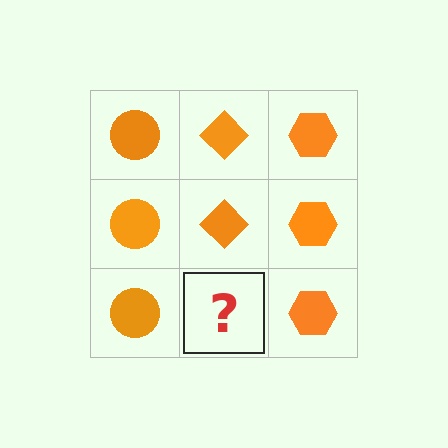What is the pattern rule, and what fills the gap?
The rule is that each column has a consistent shape. The gap should be filled with an orange diamond.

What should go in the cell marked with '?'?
The missing cell should contain an orange diamond.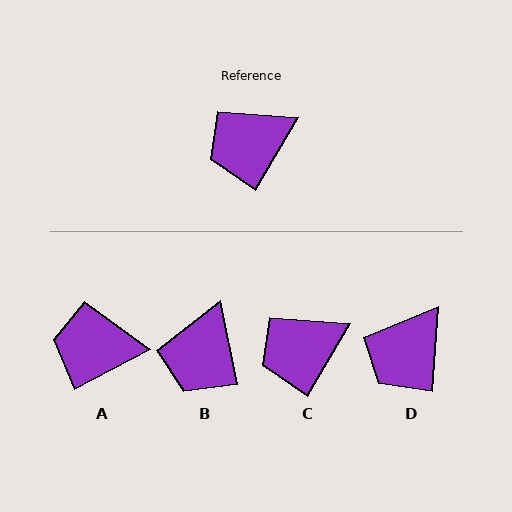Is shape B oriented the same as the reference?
No, it is off by about 42 degrees.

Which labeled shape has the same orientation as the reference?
C.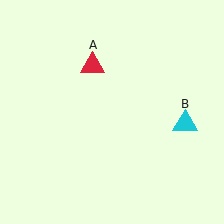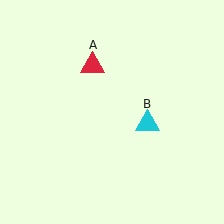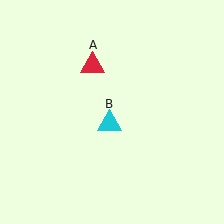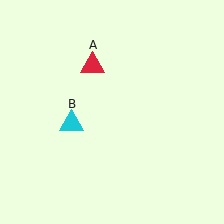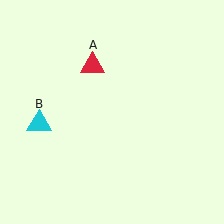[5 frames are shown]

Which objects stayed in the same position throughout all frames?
Red triangle (object A) remained stationary.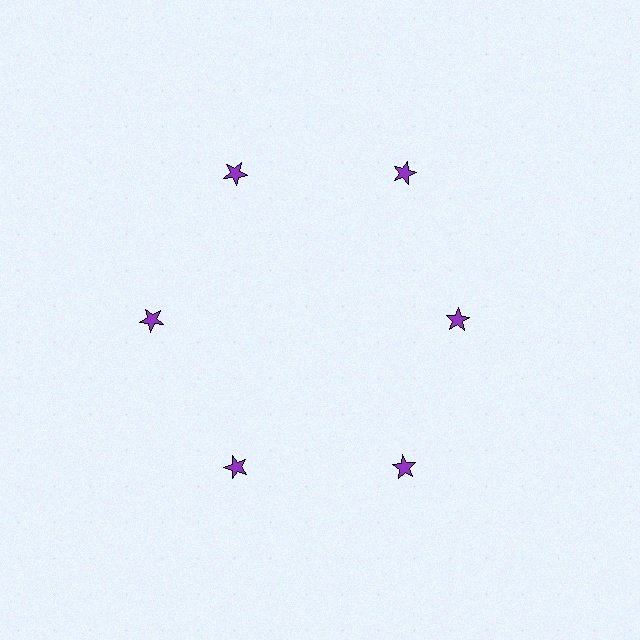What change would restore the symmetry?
The symmetry would be restored by moving it outward, back onto the ring so that all 6 stars sit at equal angles and equal distance from the center.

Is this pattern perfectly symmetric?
No. The 6 purple stars are arranged in a ring, but one element near the 3 o'clock position is pulled inward toward the center, breaking the 6-fold rotational symmetry.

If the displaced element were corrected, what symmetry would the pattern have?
It would have 6-fold rotational symmetry — the pattern would map onto itself every 60 degrees.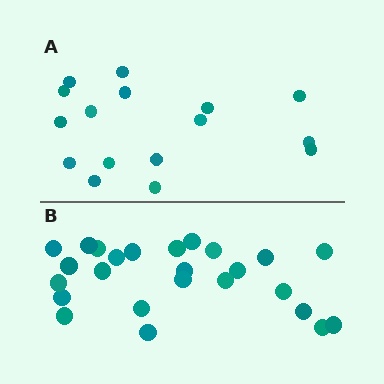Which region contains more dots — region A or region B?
Region B (the bottom region) has more dots.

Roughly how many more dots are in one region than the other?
Region B has roughly 8 or so more dots than region A.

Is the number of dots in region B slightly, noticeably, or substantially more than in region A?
Region B has substantially more. The ratio is roughly 1.6 to 1.